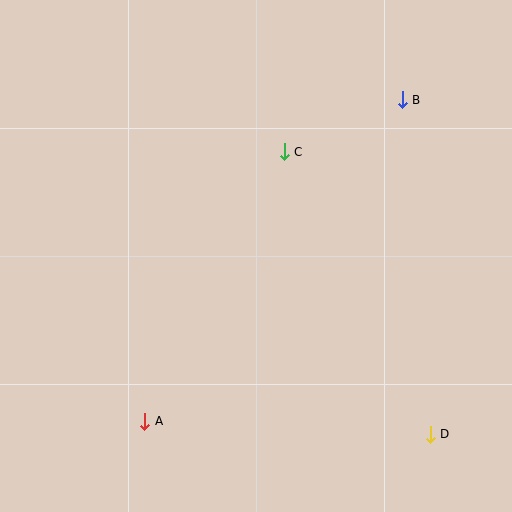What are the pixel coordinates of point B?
Point B is at (402, 100).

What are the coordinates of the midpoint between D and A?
The midpoint between D and A is at (288, 428).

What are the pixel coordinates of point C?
Point C is at (284, 152).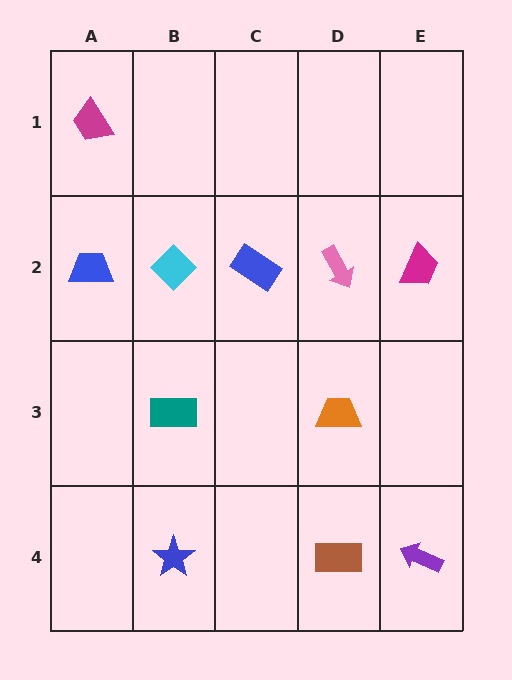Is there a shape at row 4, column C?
No, that cell is empty.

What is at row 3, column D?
An orange trapezoid.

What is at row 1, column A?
A magenta trapezoid.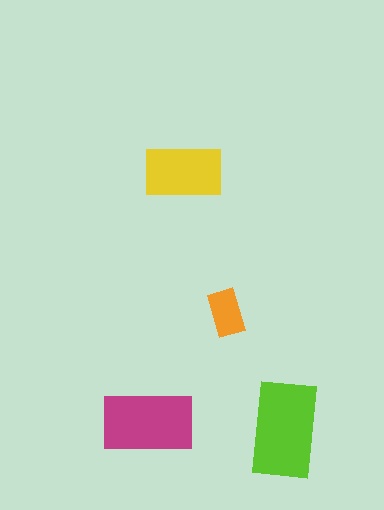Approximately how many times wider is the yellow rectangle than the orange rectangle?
About 1.5 times wider.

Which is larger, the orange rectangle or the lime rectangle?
The lime one.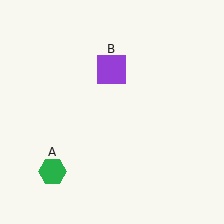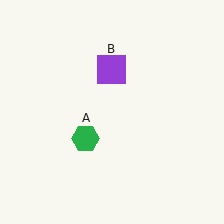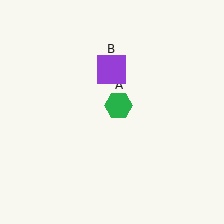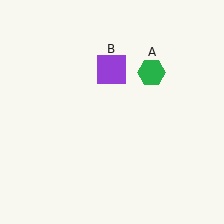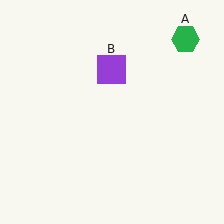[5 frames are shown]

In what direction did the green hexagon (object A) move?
The green hexagon (object A) moved up and to the right.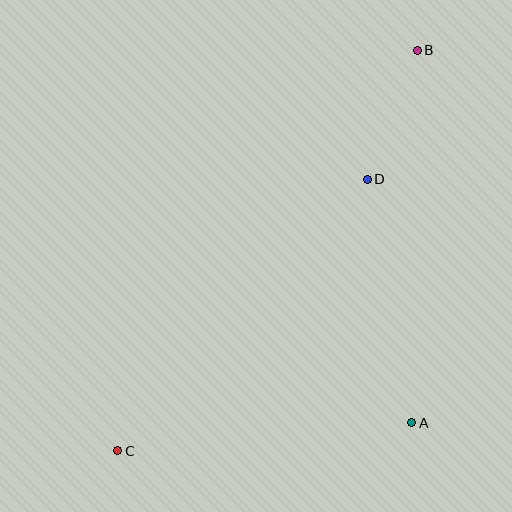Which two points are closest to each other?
Points B and D are closest to each other.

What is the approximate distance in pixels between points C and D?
The distance between C and D is approximately 369 pixels.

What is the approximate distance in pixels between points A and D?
The distance between A and D is approximately 248 pixels.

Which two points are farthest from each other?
Points B and C are farthest from each other.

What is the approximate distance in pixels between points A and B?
The distance between A and B is approximately 373 pixels.